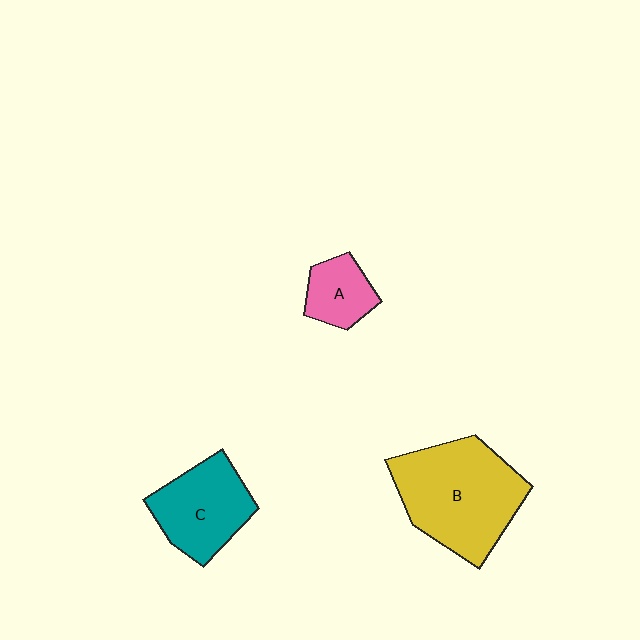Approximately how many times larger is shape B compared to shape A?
Approximately 2.9 times.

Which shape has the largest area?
Shape B (yellow).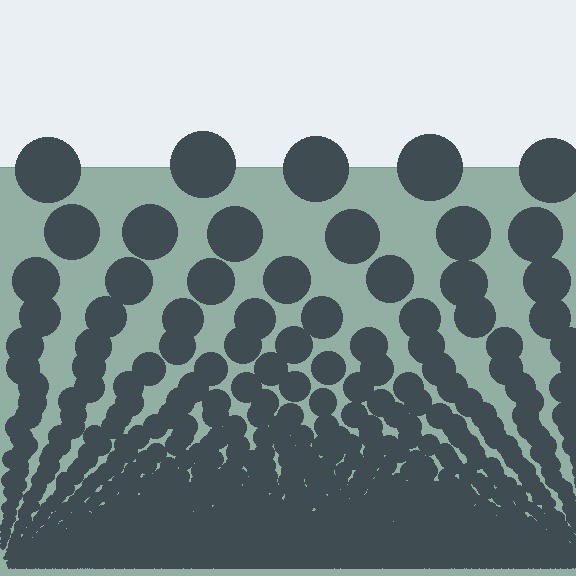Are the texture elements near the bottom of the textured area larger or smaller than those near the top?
Smaller. The gradient is inverted — elements near the bottom are smaller and denser.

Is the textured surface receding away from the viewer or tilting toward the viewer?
The surface appears to tilt toward the viewer. Texture elements get larger and sparser toward the top.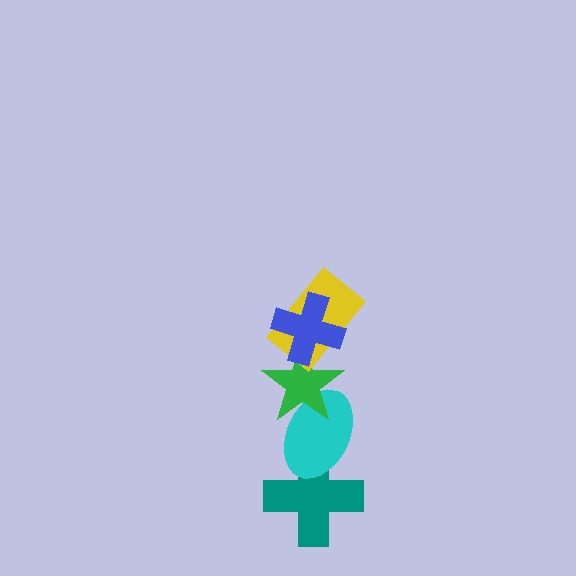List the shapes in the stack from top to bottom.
From top to bottom: the blue cross, the yellow rectangle, the green star, the cyan ellipse, the teal cross.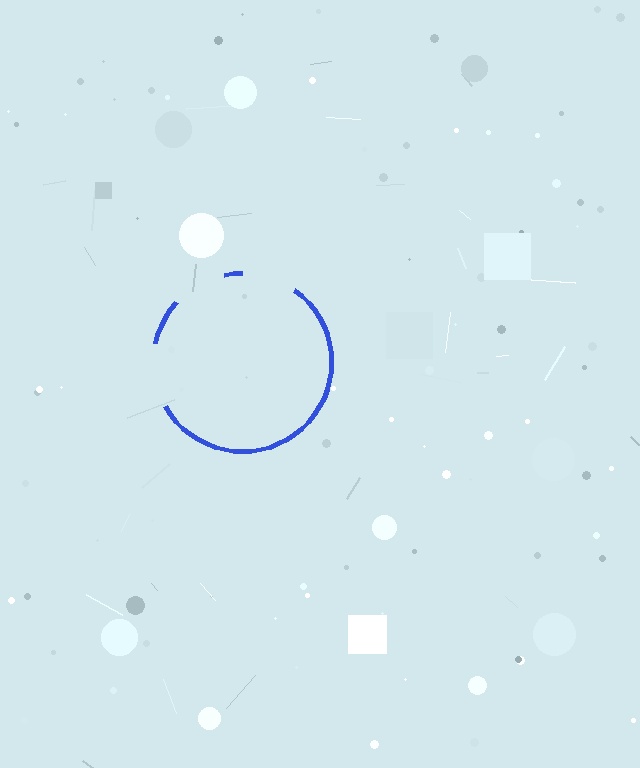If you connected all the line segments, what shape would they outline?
They would outline a circle.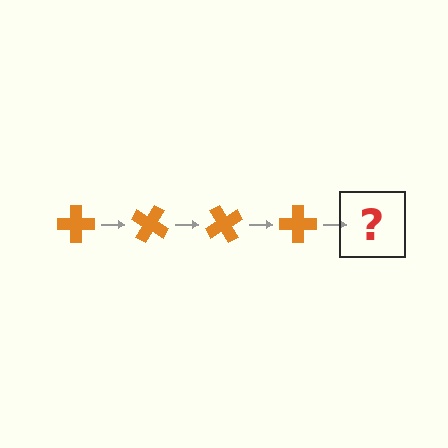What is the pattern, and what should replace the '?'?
The pattern is that the cross rotates 30 degrees each step. The '?' should be an orange cross rotated 120 degrees.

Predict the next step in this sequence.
The next step is an orange cross rotated 120 degrees.